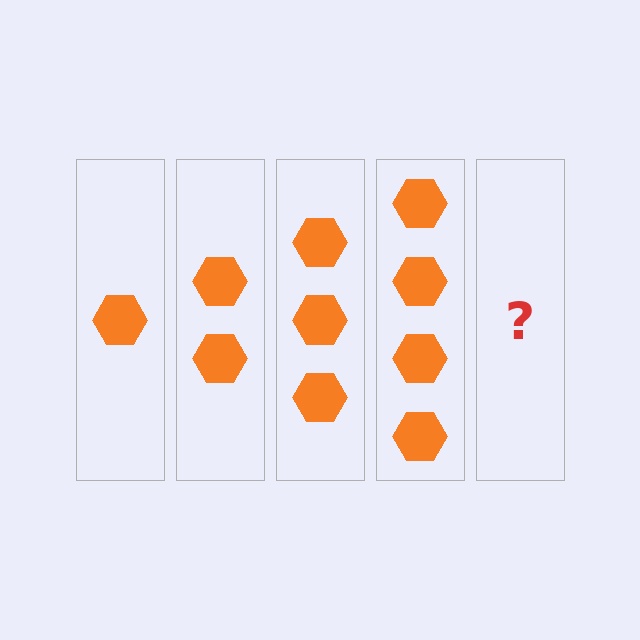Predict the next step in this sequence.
The next step is 5 hexagons.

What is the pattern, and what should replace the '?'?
The pattern is that each step adds one more hexagon. The '?' should be 5 hexagons.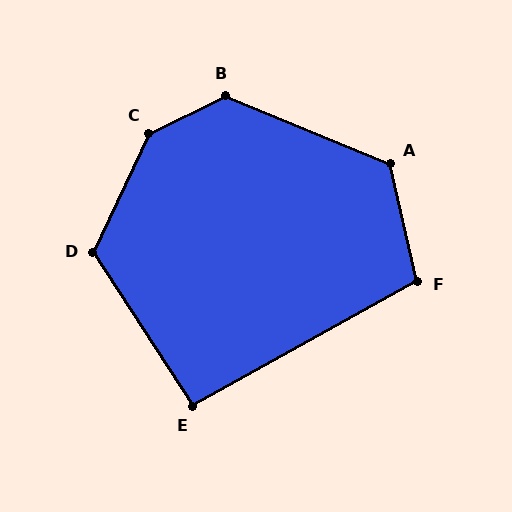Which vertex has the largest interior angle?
C, at approximately 141 degrees.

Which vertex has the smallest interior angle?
E, at approximately 94 degrees.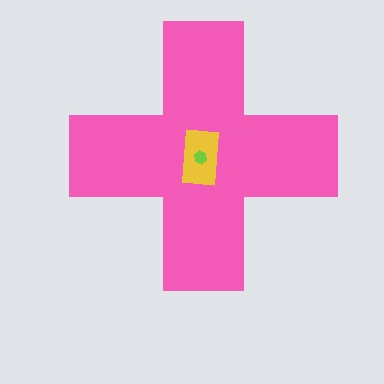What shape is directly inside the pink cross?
The yellow rectangle.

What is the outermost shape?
The pink cross.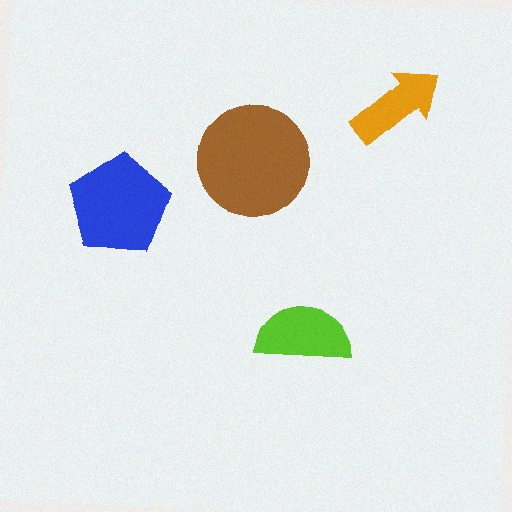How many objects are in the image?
There are 4 objects in the image.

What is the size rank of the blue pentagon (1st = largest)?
2nd.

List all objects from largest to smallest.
The brown circle, the blue pentagon, the lime semicircle, the orange arrow.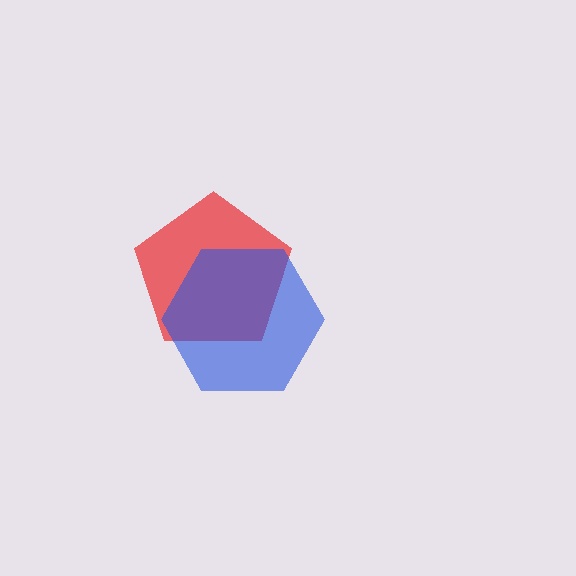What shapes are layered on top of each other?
The layered shapes are: a red pentagon, a blue hexagon.